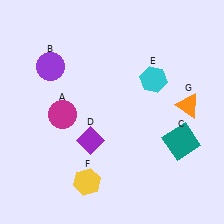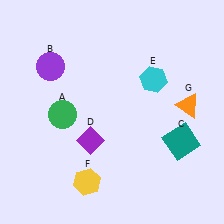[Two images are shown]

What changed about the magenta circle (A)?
In Image 1, A is magenta. In Image 2, it changed to green.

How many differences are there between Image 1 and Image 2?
There is 1 difference between the two images.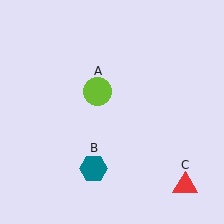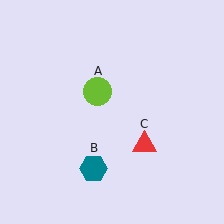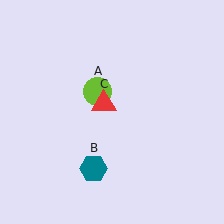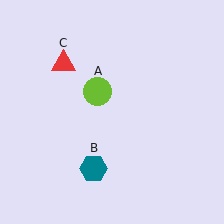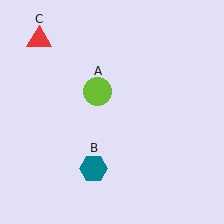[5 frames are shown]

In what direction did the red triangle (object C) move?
The red triangle (object C) moved up and to the left.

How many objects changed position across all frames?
1 object changed position: red triangle (object C).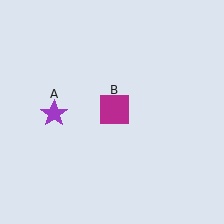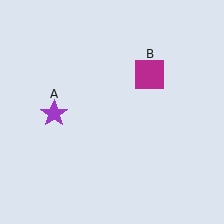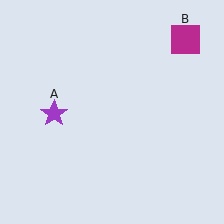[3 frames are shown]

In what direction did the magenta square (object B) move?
The magenta square (object B) moved up and to the right.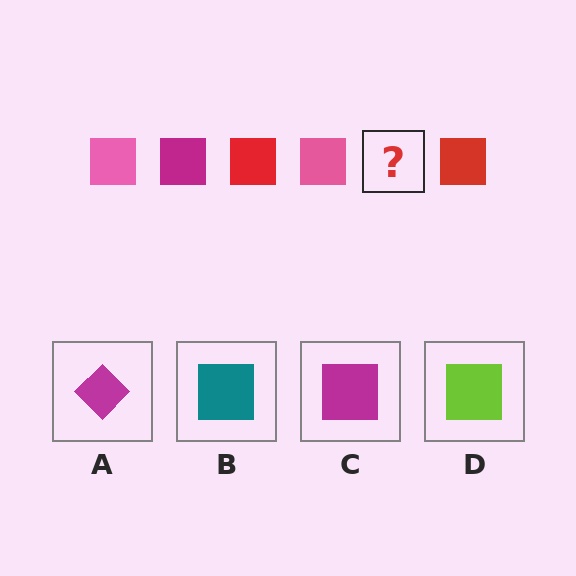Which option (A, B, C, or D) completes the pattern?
C.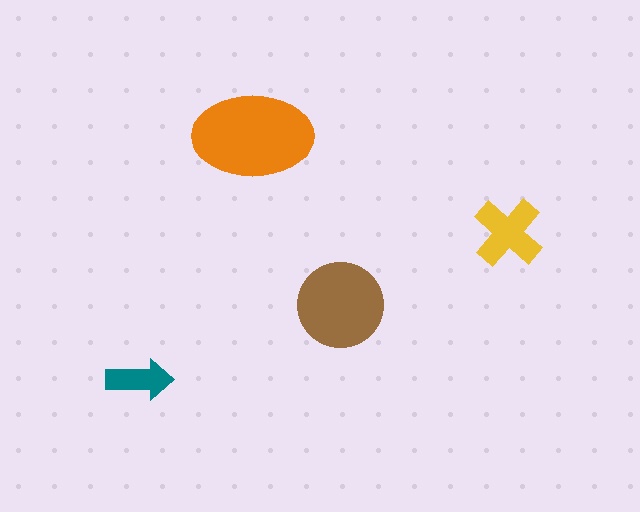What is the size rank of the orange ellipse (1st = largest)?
1st.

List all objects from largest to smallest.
The orange ellipse, the brown circle, the yellow cross, the teal arrow.